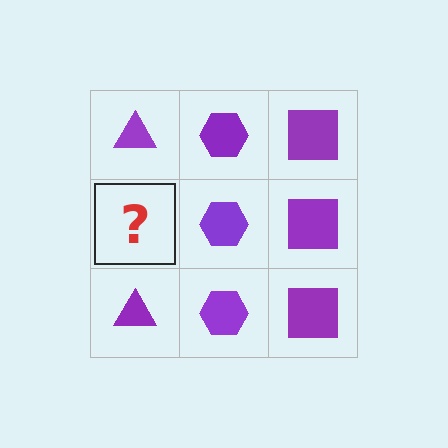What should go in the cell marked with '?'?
The missing cell should contain a purple triangle.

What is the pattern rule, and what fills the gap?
The rule is that each column has a consistent shape. The gap should be filled with a purple triangle.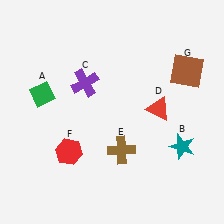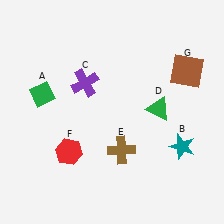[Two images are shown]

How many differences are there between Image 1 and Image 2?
There is 1 difference between the two images.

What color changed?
The triangle (D) changed from red in Image 1 to green in Image 2.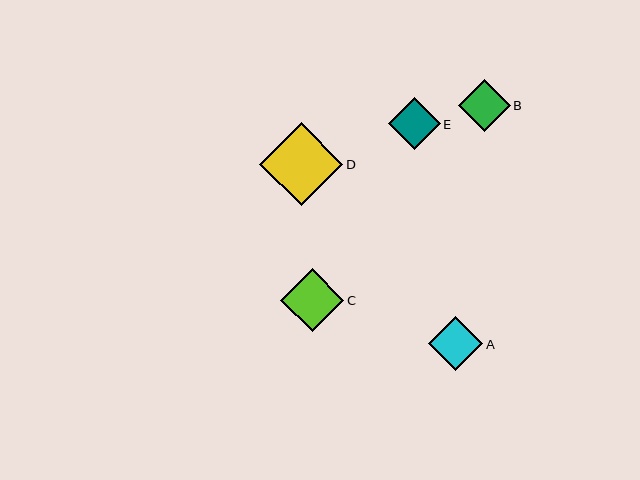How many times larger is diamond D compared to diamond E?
Diamond D is approximately 1.6 times the size of diamond E.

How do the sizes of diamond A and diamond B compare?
Diamond A and diamond B are approximately the same size.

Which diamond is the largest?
Diamond D is the largest with a size of approximately 84 pixels.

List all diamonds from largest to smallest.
From largest to smallest: D, C, A, B, E.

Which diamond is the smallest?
Diamond E is the smallest with a size of approximately 52 pixels.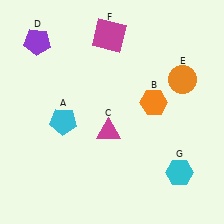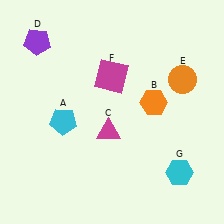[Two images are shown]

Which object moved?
The magenta square (F) moved down.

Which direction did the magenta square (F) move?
The magenta square (F) moved down.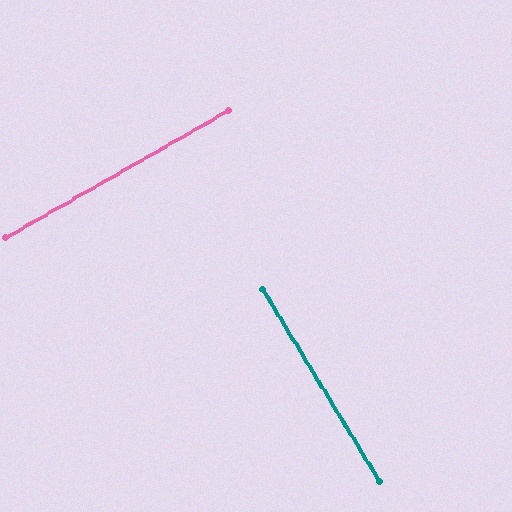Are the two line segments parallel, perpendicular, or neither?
Perpendicular — they meet at approximately 89°.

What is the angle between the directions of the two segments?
Approximately 89 degrees.